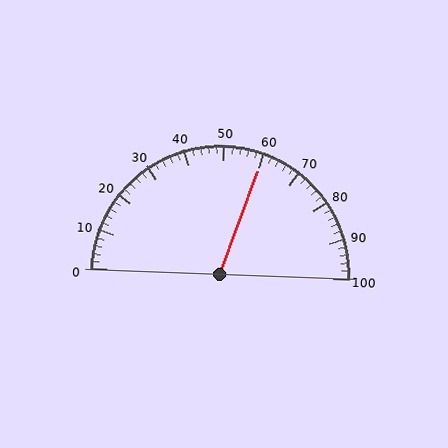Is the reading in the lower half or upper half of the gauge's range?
The reading is in the upper half of the range (0 to 100).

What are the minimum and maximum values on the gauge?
The gauge ranges from 0 to 100.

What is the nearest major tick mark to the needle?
The nearest major tick mark is 60.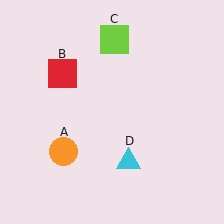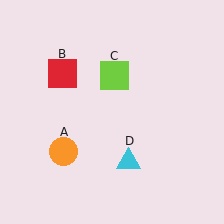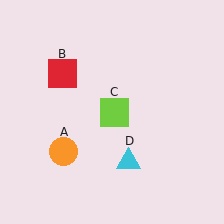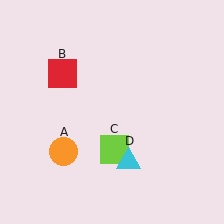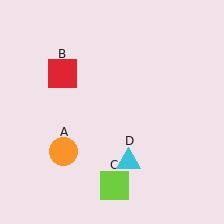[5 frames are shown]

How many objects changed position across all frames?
1 object changed position: lime square (object C).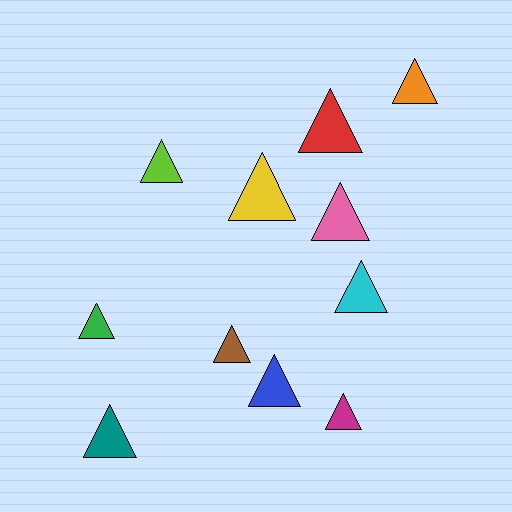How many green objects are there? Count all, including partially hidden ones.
There is 1 green object.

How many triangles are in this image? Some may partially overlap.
There are 11 triangles.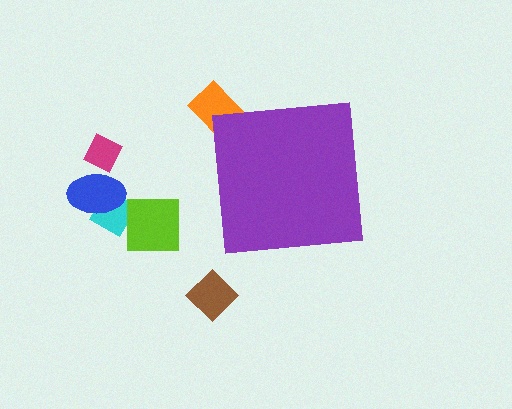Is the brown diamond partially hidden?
No, the brown diamond is fully visible.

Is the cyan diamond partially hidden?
No, the cyan diamond is fully visible.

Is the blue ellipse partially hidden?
No, the blue ellipse is fully visible.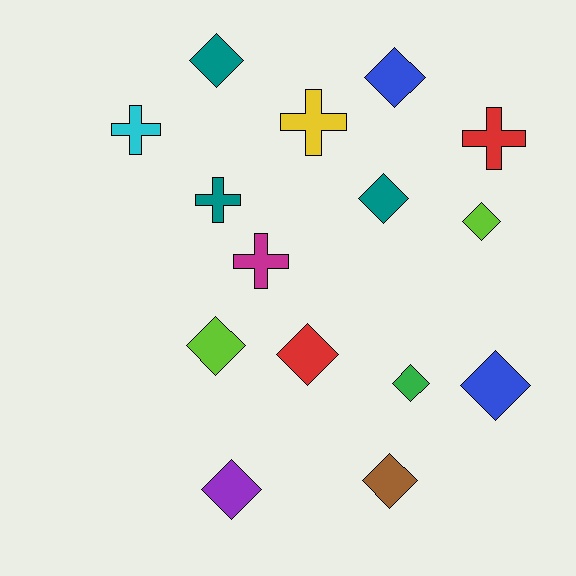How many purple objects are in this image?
There is 1 purple object.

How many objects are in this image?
There are 15 objects.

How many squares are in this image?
There are no squares.